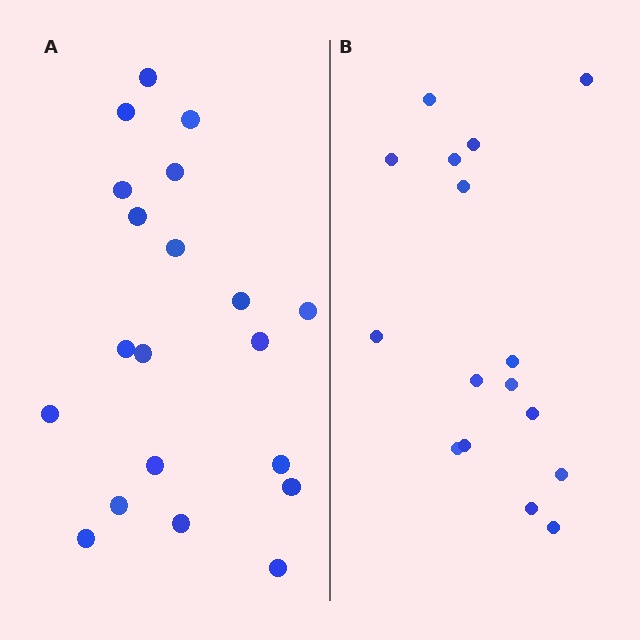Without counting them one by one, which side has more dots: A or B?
Region A (the left region) has more dots.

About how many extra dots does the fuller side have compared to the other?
Region A has about 4 more dots than region B.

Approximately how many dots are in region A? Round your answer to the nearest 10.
About 20 dots.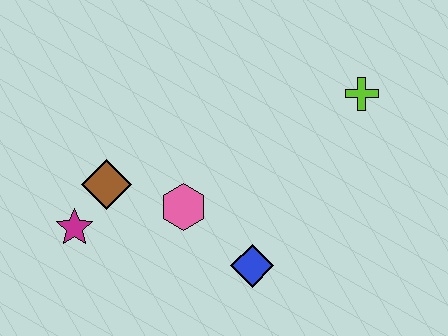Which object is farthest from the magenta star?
The lime cross is farthest from the magenta star.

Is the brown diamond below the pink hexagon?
No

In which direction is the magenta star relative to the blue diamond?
The magenta star is to the left of the blue diamond.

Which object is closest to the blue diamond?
The pink hexagon is closest to the blue diamond.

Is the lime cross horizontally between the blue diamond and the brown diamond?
No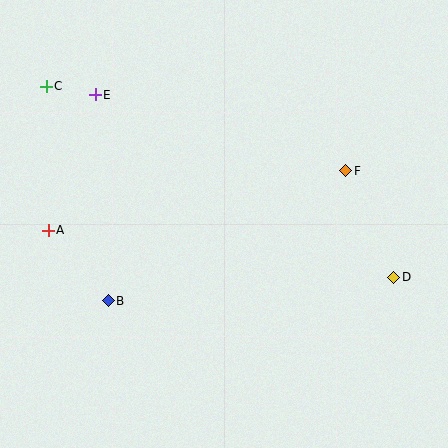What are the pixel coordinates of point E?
Point E is at (95, 95).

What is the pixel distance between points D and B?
The distance between D and B is 286 pixels.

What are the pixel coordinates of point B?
Point B is at (108, 301).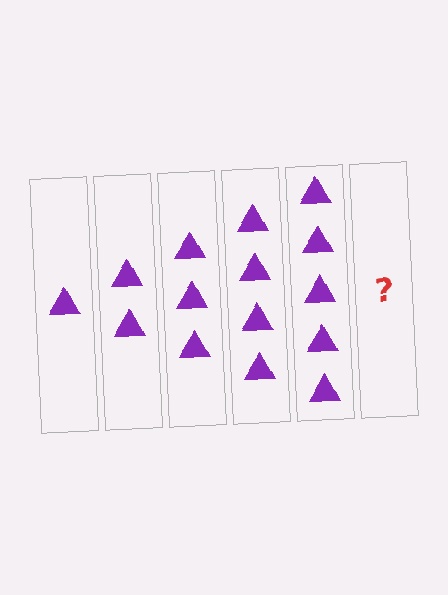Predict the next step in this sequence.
The next step is 6 triangles.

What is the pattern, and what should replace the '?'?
The pattern is that each step adds one more triangle. The '?' should be 6 triangles.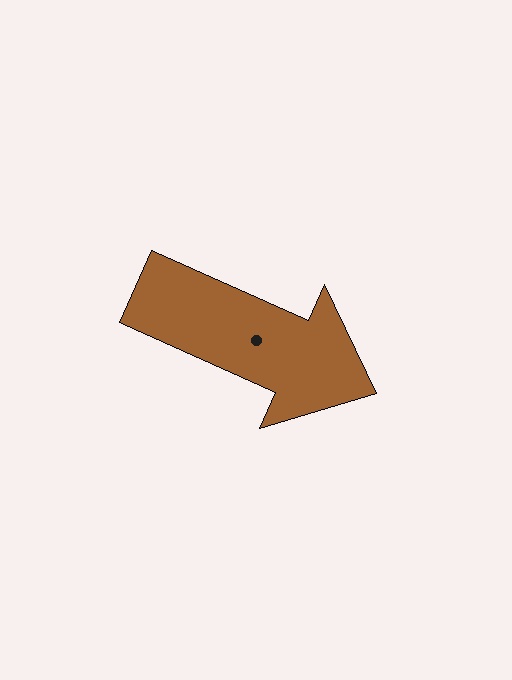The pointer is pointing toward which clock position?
Roughly 4 o'clock.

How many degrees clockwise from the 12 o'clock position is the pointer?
Approximately 114 degrees.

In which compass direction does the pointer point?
Southeast.